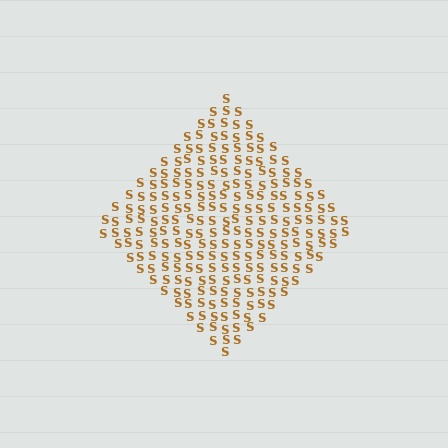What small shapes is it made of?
It is made of small letter S's.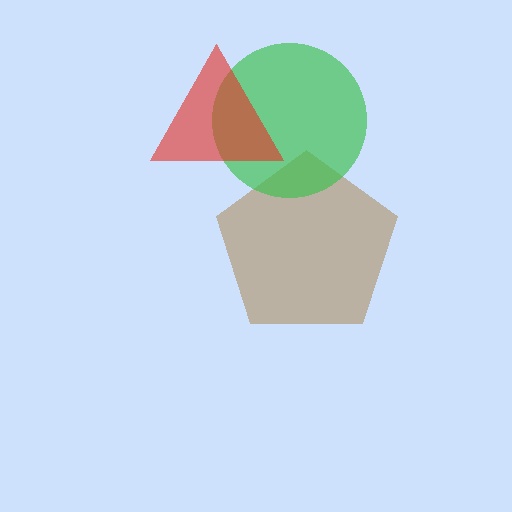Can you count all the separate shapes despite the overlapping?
Yes, there are 3 separate shapes.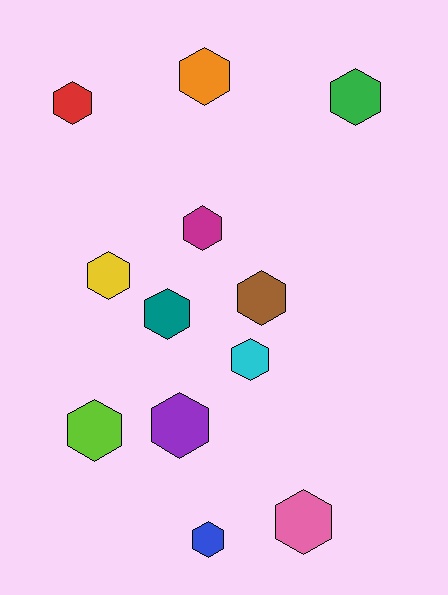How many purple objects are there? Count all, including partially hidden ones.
There is 1 purple object.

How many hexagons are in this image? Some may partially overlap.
There are 12 hexagons.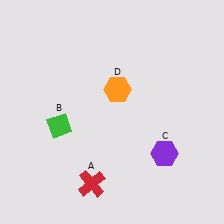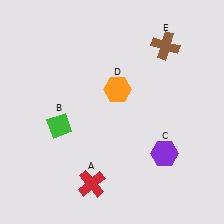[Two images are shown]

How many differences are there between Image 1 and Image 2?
There is 1 difference between the two images.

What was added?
A brown cross (E) was added in Image 2.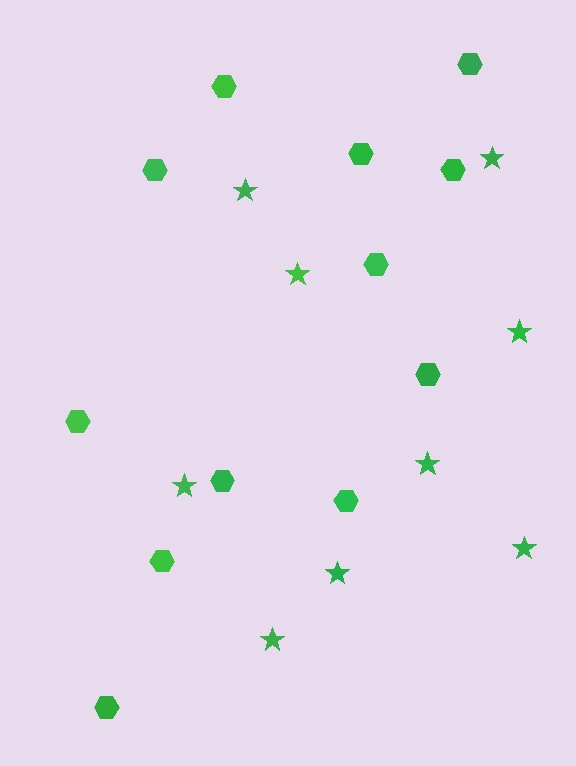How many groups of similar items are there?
There are 2 groups: one group of hexagons (12) and one group of stars (9).